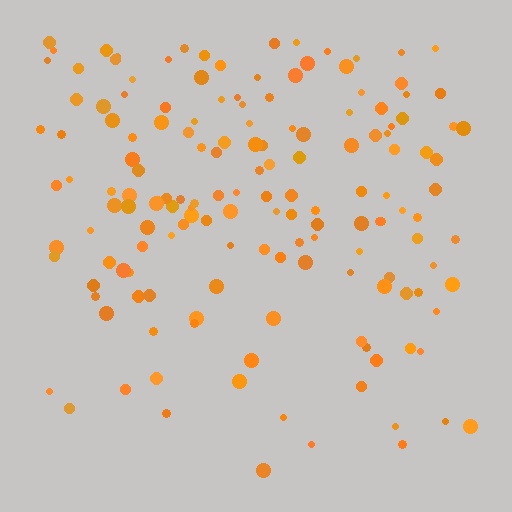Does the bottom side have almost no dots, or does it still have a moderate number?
Still a moderate number, just noticeably fewer than the top.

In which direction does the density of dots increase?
From bottom to top, with the top side densest.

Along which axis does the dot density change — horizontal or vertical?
Vertical.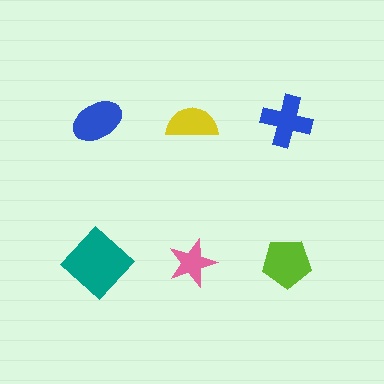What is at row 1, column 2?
A yellow semicircle.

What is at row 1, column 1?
A blue ellipse.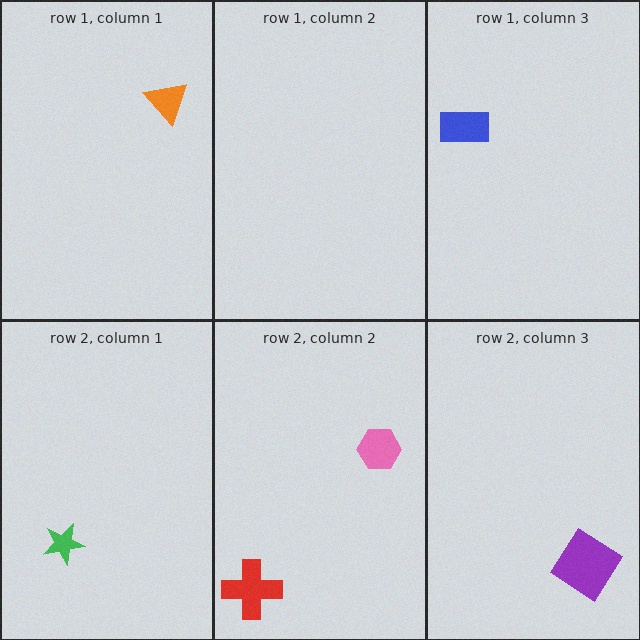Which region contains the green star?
The row 2, column 1 region.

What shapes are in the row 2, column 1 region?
The green star.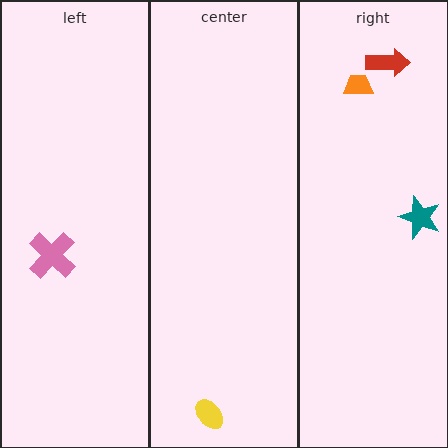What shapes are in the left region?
The pink cross.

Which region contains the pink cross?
The left region.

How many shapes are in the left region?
1.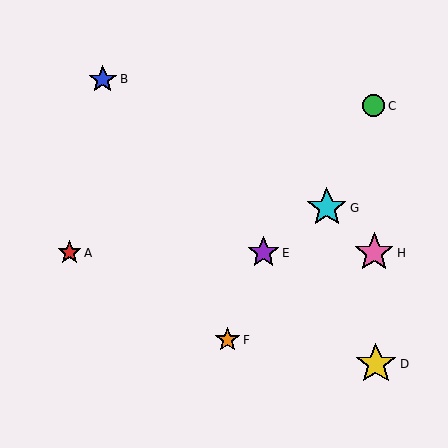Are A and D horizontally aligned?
No, A is at y≈253 and D is at y≈364.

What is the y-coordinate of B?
Object B is at y≈79.